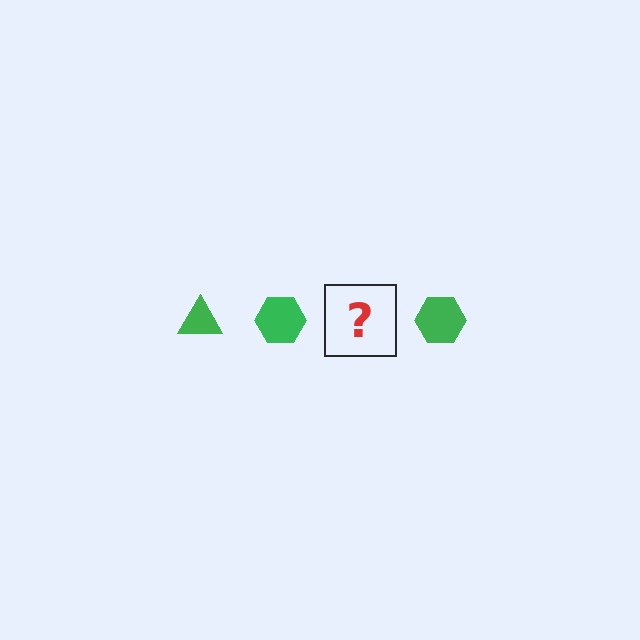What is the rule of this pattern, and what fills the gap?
The rule is that the pattern cycles through triangle, hexagon shapes in green. The gap should be filled with a green triangle.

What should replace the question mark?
The question mark should be replaced with a green triangle.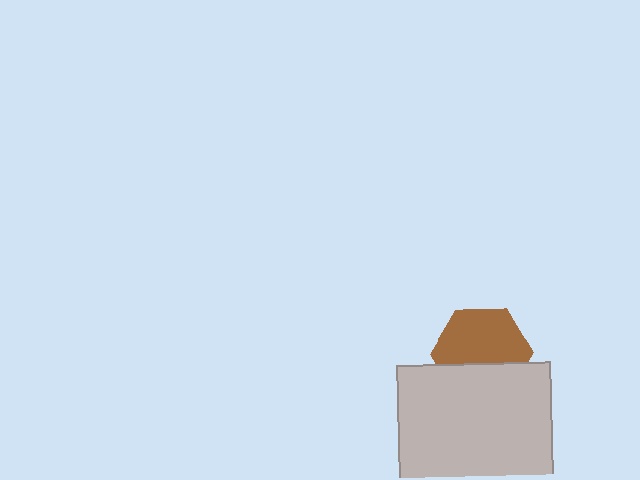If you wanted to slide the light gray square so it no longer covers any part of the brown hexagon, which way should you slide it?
Slide it down — that is the most direct way to separate the two shapes.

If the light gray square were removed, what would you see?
You would see the complete brown hexagon.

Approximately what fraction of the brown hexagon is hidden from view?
Roughly 36% of the brown hexagon is hidden behind the light gray square.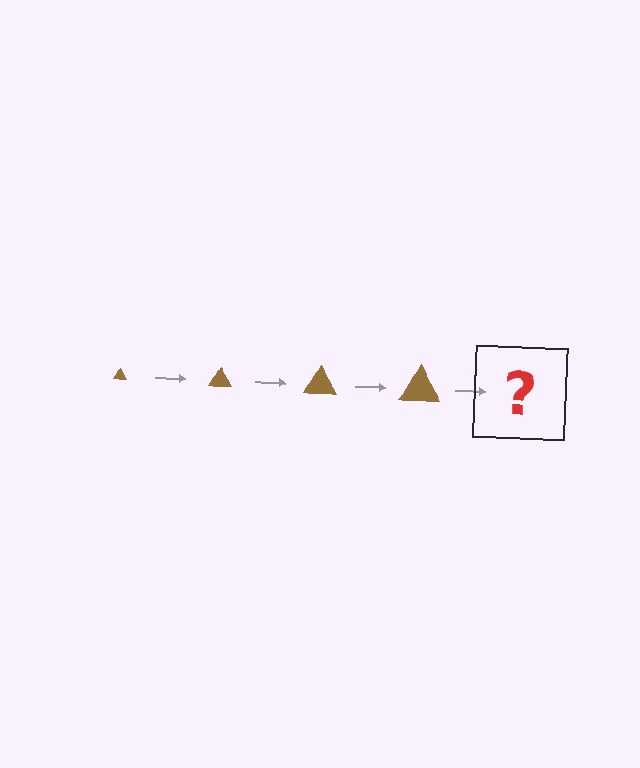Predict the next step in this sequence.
The next step is a brown triangle, larger than the previous one.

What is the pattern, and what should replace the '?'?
The pattern is that the triangle gets progressively larger each step. The '?' should be a brown triangle, larger than the previous one.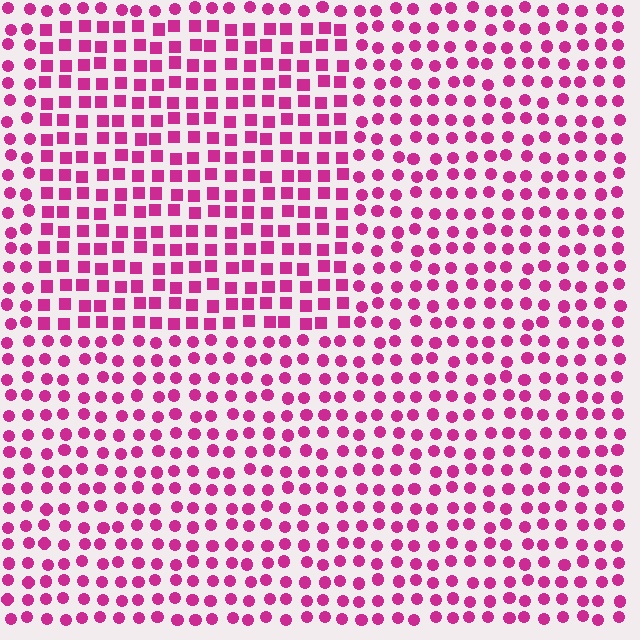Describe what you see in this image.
The image is filled with small magenta elements arranged in a uniform grid. A rectangle-shaped region contains squares, while the surrounding area contains circles. The boundary is defined purely by the change in element shape.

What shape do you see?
I see a rectangle.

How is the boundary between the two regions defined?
The boundary is defined by a change in element shape: squares inside vs. circles outside. All elements share the same color and spacing.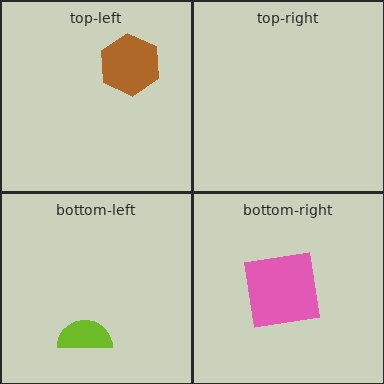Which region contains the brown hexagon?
The top-left region.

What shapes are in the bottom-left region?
The lime semicircle.